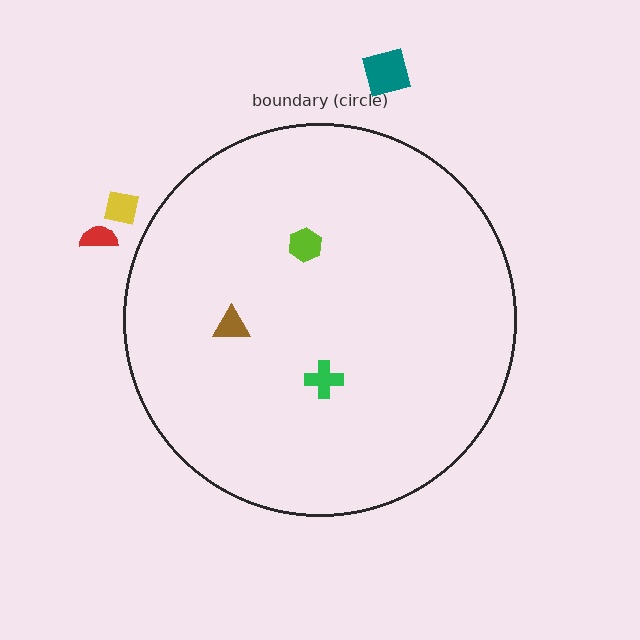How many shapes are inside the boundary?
3 inside, 3 outside.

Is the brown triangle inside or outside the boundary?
Inside.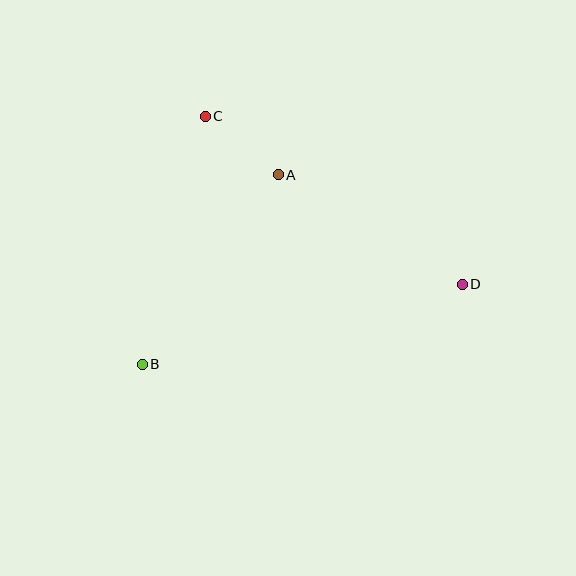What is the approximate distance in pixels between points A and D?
The distance between A and D is approximately 214 pixels.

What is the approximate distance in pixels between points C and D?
The distance between C and D is approximately 307 pixels.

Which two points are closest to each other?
Points A and C are closest to each other.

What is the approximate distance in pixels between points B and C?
The distance between B and C is approximately 256 pixels.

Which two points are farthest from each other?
Points B and D are farthest from each other.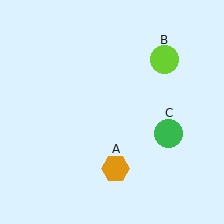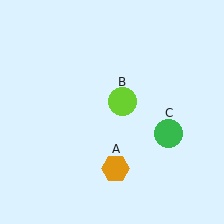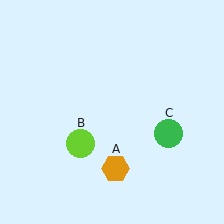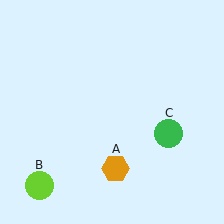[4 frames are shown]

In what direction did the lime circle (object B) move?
The lime circle (object B) moved down and to the left.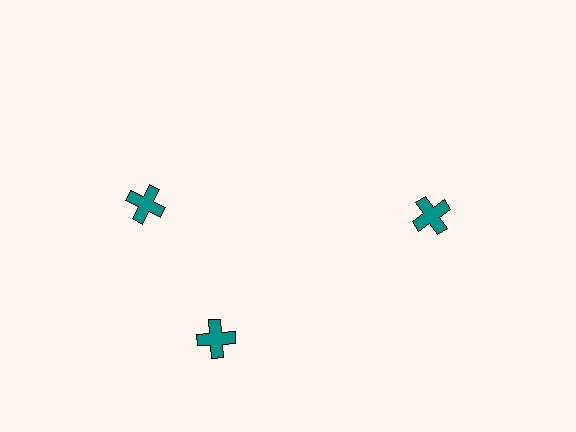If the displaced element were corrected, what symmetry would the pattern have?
It would have 3-fold rotational symmetry — the pattern would map onto itself every 120 degrees.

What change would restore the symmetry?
The symmetry would be restored by rotating it back into even spacing with its neighbors so that all 3 crosses sit at equal angles and equal distance from the center.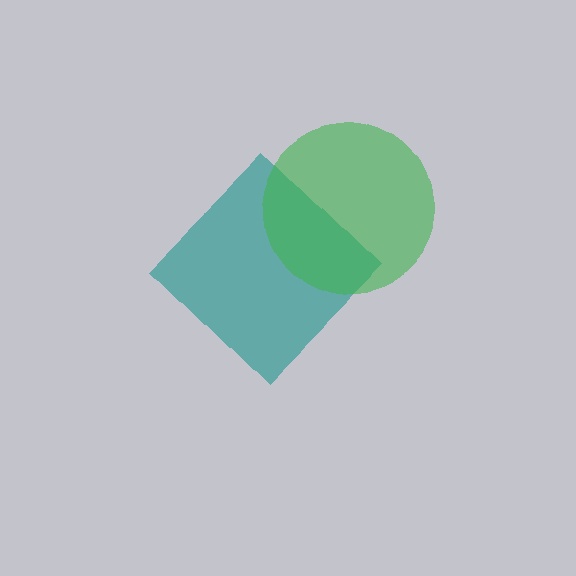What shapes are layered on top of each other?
The layered shapes are: a teal diamond, a green circle.